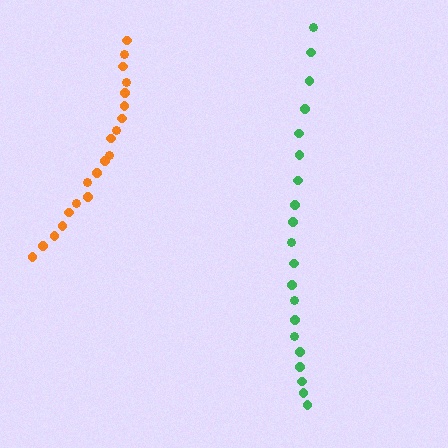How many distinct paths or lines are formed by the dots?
There are 2 distinct paths.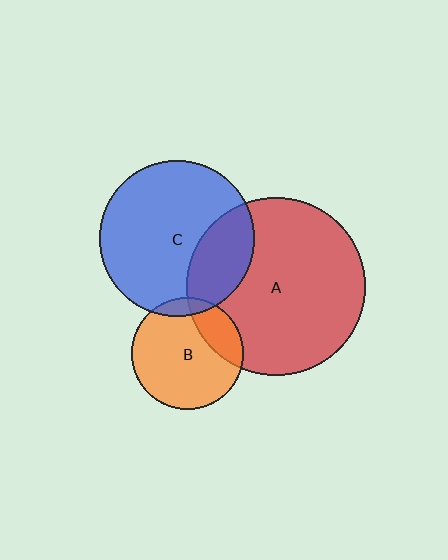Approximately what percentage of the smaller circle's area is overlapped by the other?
Approximately 10%.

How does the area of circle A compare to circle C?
Approximately 1.3 times.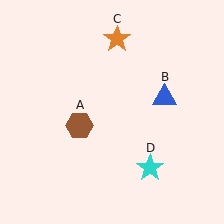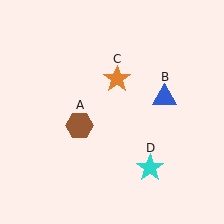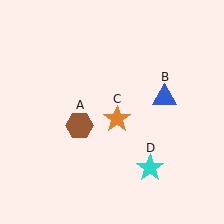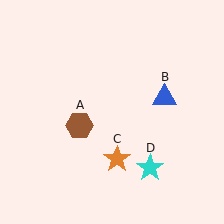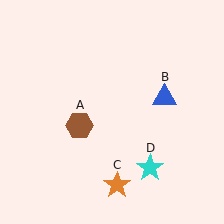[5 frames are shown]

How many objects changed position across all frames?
1 object changed position: orange star (object C).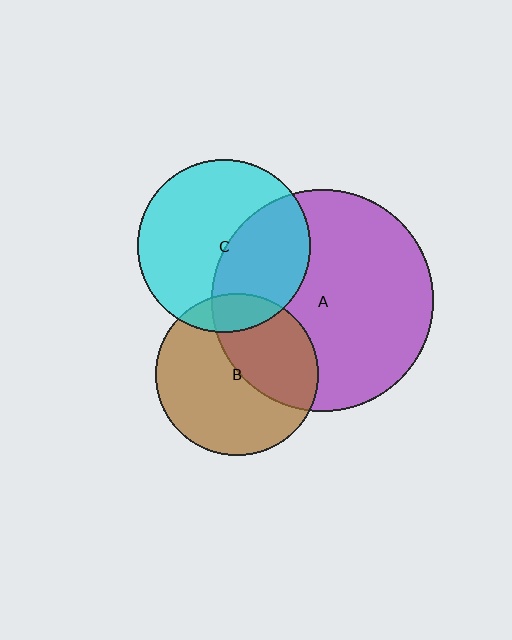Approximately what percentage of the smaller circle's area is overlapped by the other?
Approximately 40%.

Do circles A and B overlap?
Yes.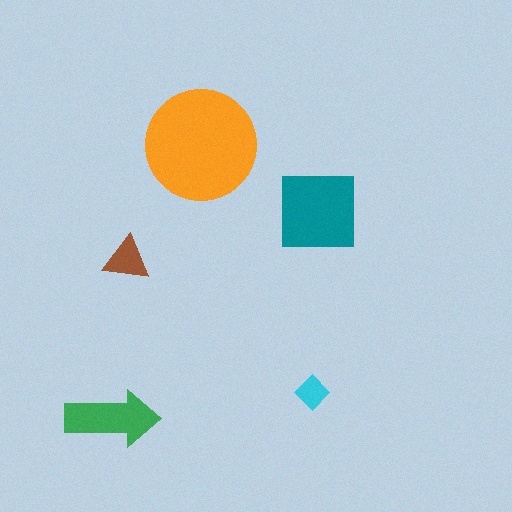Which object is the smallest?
The cyan diamond.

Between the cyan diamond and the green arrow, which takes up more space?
The green arrow.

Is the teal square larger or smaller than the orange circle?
Smaller.